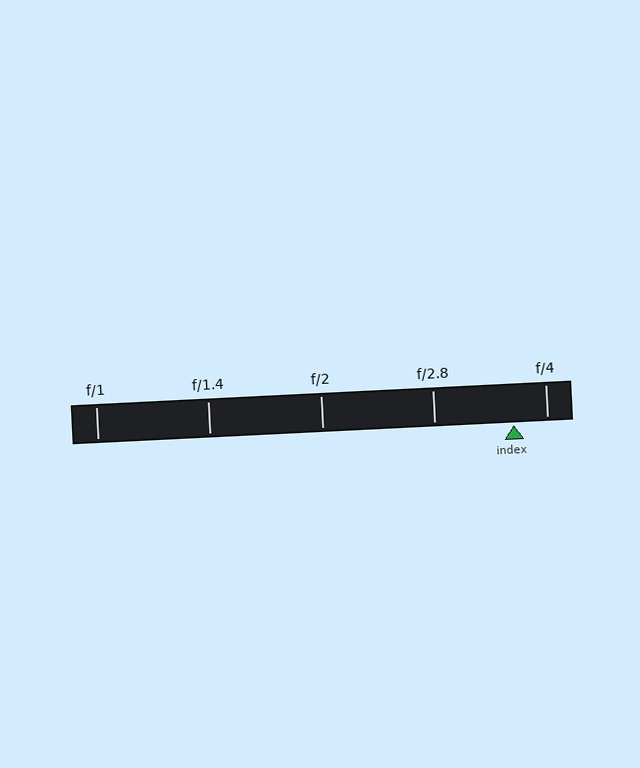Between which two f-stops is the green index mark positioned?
The index mark is between f/2.8 and f/4.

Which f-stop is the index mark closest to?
The index mark is closest to f/4.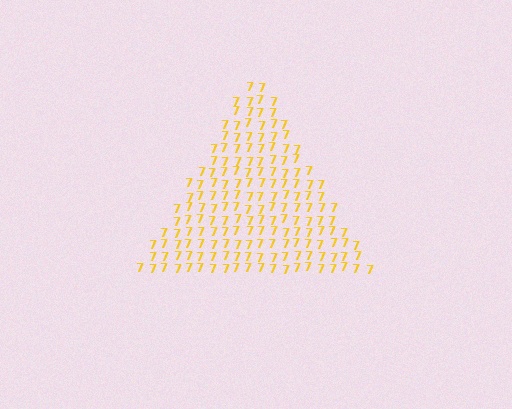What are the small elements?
The small elements are digit 7's.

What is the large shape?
The large shape is a triangle.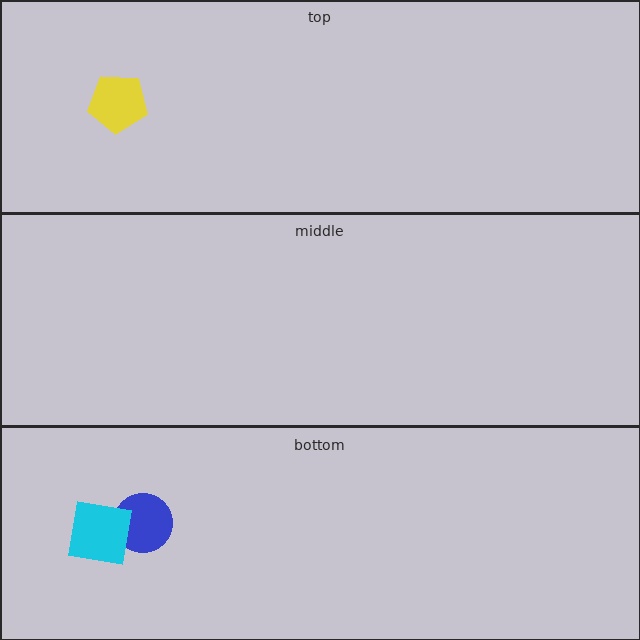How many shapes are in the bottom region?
2.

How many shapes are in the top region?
1.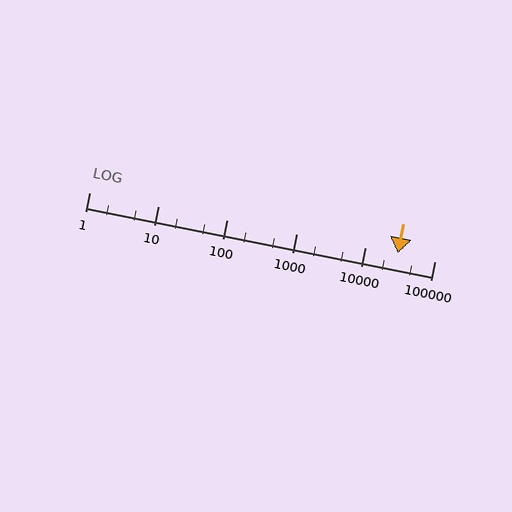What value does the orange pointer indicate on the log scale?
The pointer indicates approximately 29000.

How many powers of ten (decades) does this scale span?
The scale spans 5 decades, from 1 to 100000.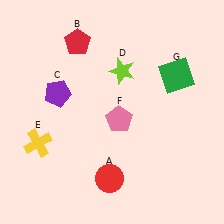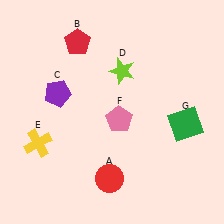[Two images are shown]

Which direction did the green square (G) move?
The green square (G) moved down.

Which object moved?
The green square (G) moved down.